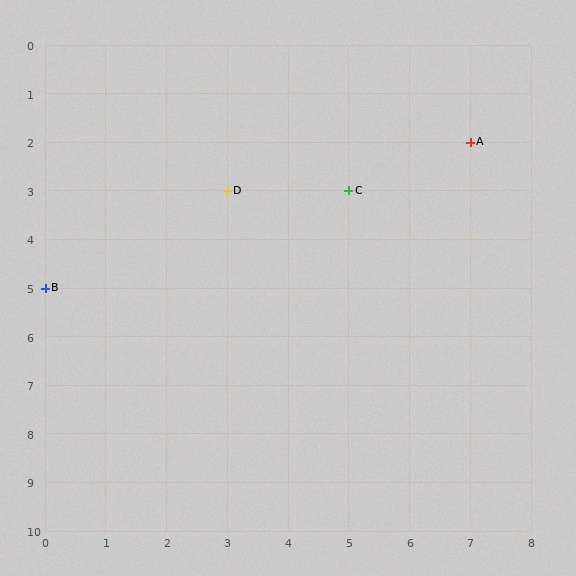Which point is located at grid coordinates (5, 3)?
Point C is at (5, 3).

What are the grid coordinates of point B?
Point B is at grid coordinates (0, 5).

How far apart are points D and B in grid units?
Points D and B are 3 columns and 2 rows apart (about 3.6 grid units diagonally).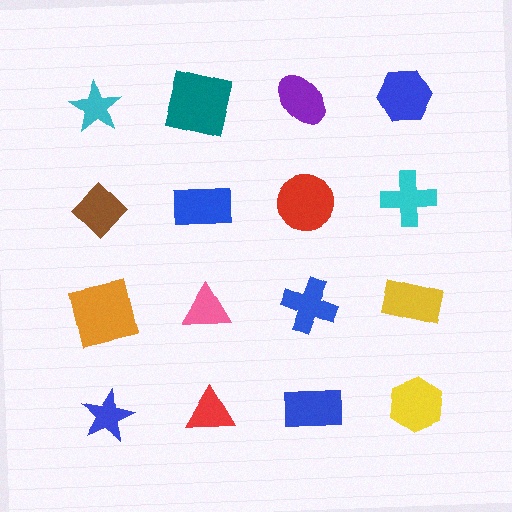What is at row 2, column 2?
A blue rectangle.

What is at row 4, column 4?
A yellow hexagon.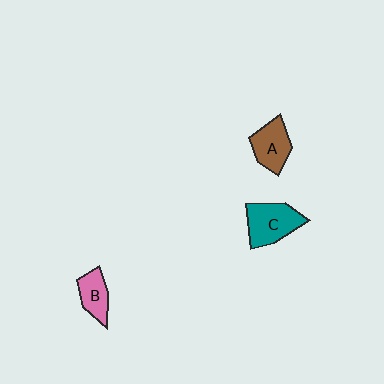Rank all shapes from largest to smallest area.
From largest to smallest: C (teal), A (brown), B (pink).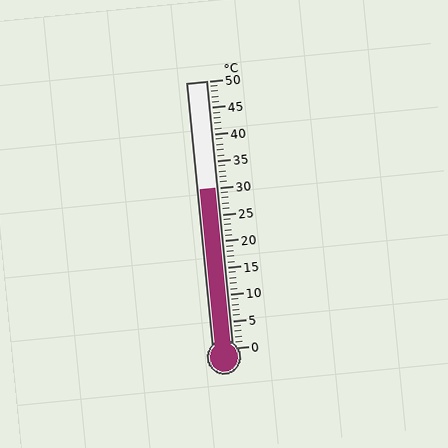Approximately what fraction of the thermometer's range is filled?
The thermometer is filled to approximately 60% of its range.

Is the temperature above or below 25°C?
The temperature is above 25°C.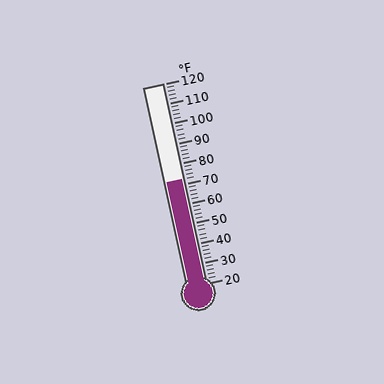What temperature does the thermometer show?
The thermometer shows approximately 72°F.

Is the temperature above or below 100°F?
The temperature is below 100°F.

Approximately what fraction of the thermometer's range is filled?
The thermometer is filled to approximately 50% of its range.